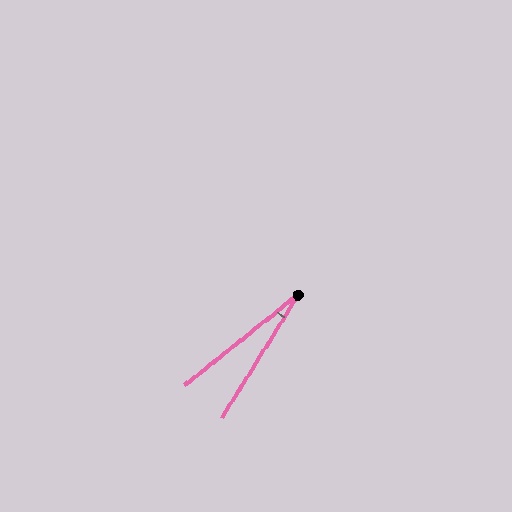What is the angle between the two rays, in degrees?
Approximately 19 degrees.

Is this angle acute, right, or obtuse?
It is acute.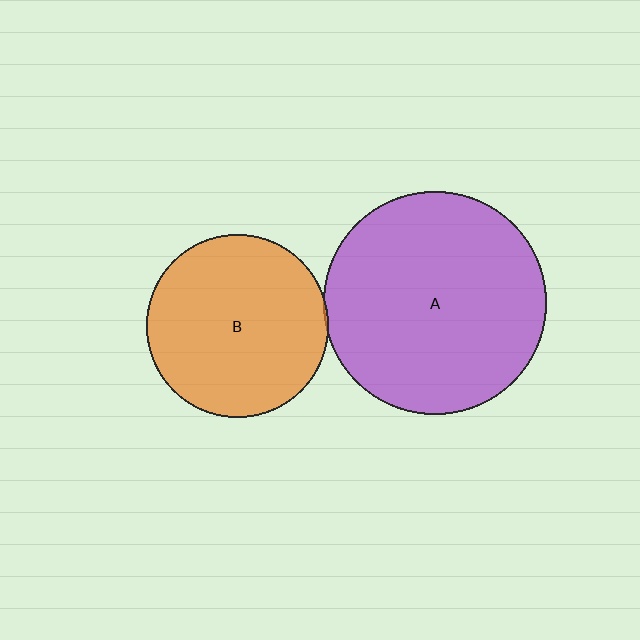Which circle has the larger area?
Circle A (purple).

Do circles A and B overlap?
Yes.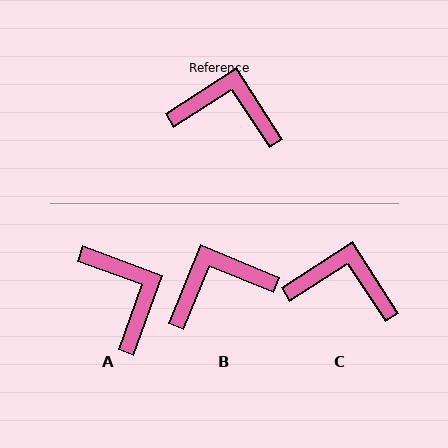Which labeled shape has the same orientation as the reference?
C.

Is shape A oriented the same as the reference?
No, it is off by about 53 degrees.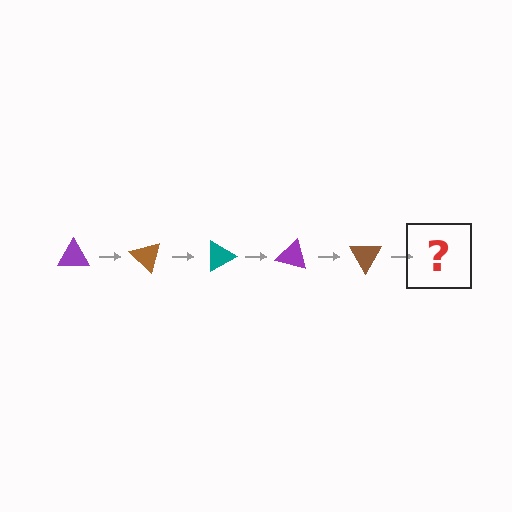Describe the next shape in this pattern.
It should be a teal triangle, rotated 225 degrees from the start.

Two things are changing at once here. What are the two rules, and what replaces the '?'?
The two rules are that it rotates 45 degrees each step and the color cycles through purple, brown, and teal. The '?' should be a teal triangle, rotated 225 degrees from the start.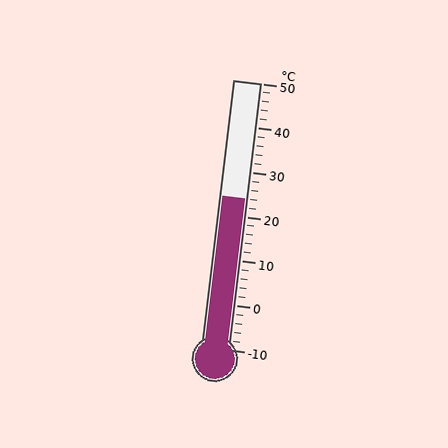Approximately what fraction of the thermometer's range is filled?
The thermometer is filled to approximately 55% of its range.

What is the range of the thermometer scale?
The thermometer scale ranges from -10°C to 50°C.